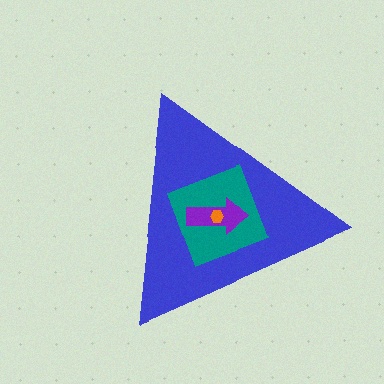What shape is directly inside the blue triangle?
The teal diamond.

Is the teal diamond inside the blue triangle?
Yes.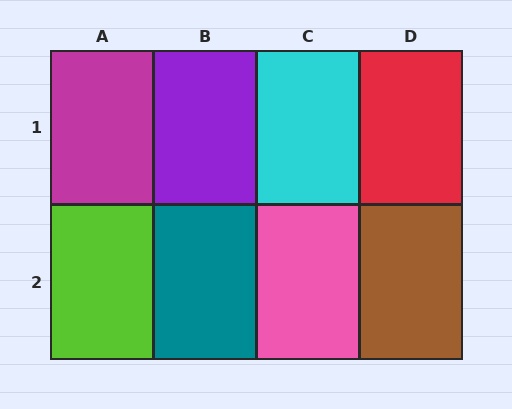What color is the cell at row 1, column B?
Purple.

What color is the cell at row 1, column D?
Red.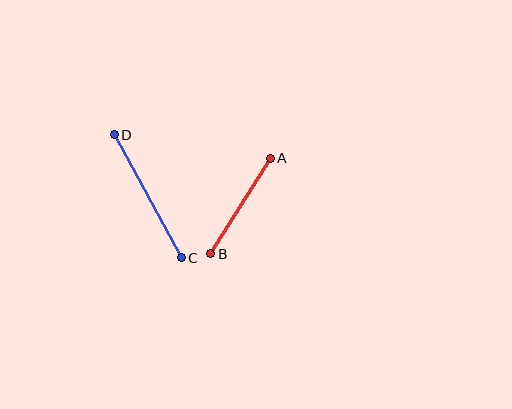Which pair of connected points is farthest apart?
Points C and D are farthest apart.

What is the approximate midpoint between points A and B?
The midpoint is at approximately (240, 206) pixels.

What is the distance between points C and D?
The distance is approximately 140 pixels.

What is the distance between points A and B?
The distance is approximately 113 pixels.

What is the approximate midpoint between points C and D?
The midpoint is at approximately (148, 196) pixels.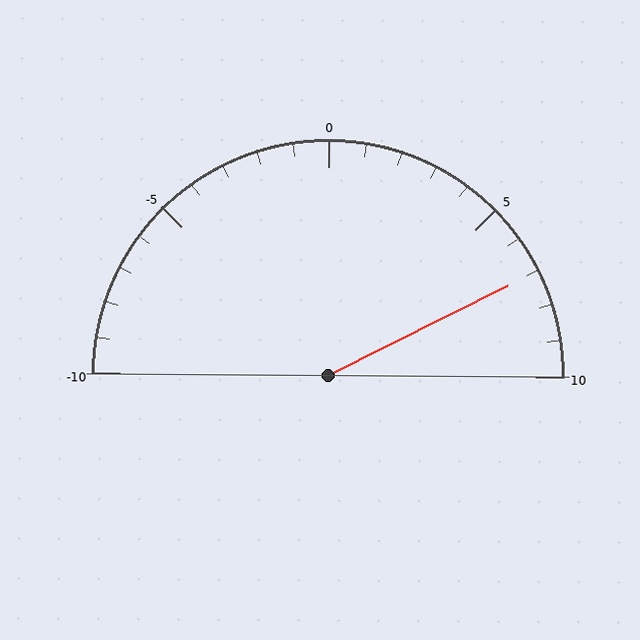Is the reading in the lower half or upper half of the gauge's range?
The reading is in the upper half of the range (-10 to 10).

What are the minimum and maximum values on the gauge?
The gauge ranges from -10 to 10.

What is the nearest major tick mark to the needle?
The nearest major tick mark is 5.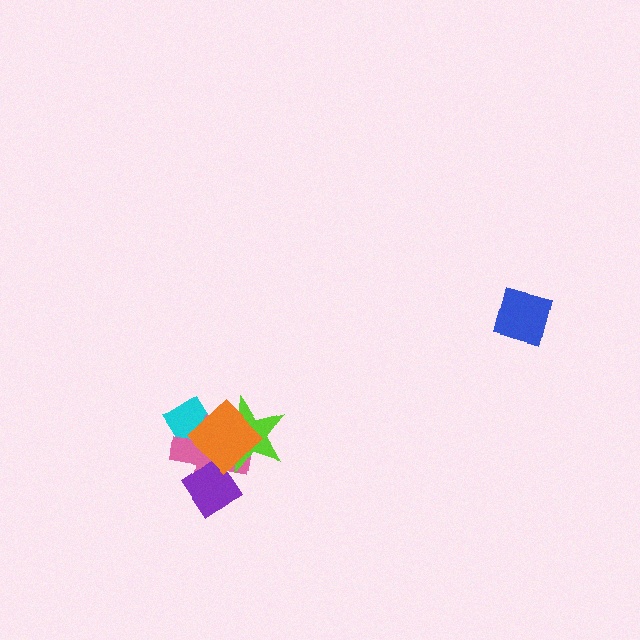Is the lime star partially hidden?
Yes, it is partially covered by another shape.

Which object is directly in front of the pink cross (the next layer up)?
The purple diamond is directly in front of the pink cross.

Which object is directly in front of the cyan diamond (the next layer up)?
The pink cross is directly in front of the cyan diamond.